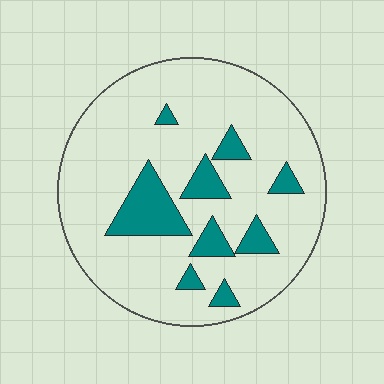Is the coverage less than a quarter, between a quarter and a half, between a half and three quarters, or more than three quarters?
Less than a quarter.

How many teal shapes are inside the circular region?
9.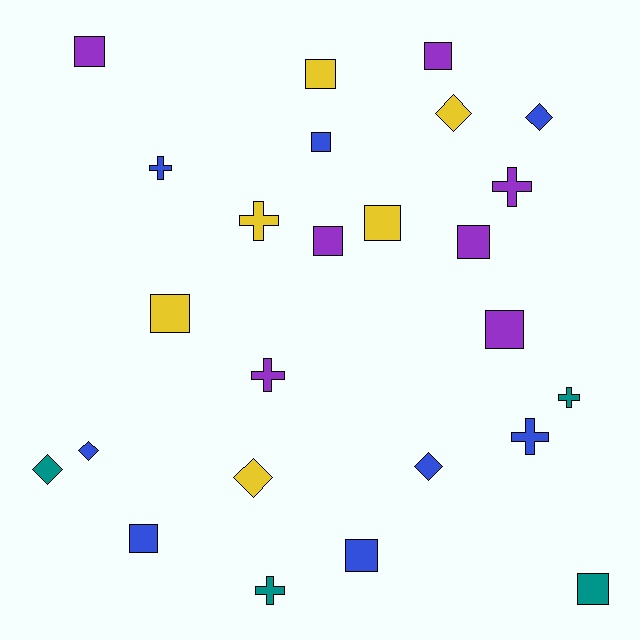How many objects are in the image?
There are 25 objects.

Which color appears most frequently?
Blue, with 8 objects.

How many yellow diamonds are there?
There are 2 yellow diamonds.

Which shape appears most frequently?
Square, with 12 objects.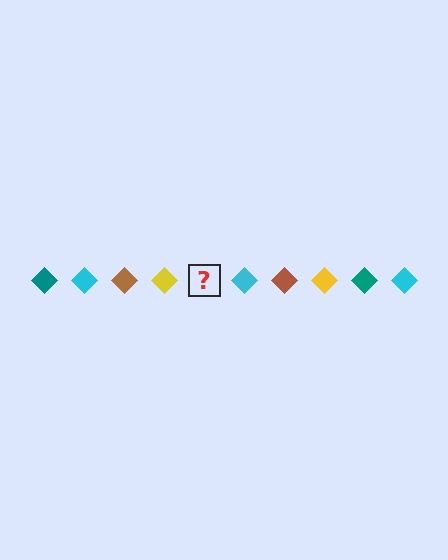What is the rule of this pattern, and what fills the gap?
The rule is that the pattern cycles through teal, cyan, brown, yellow diamonds. The gap should be filled with a teal diamond.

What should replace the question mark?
The question mark should be replaced with a teal diamond.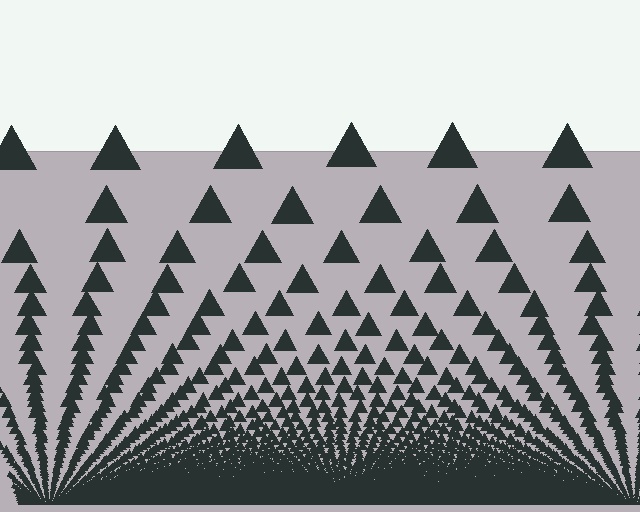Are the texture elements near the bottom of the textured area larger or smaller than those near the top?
Smaller. The gradient is inverted — elements near the bottom are smaller and denser.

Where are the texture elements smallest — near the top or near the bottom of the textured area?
Near the bottom.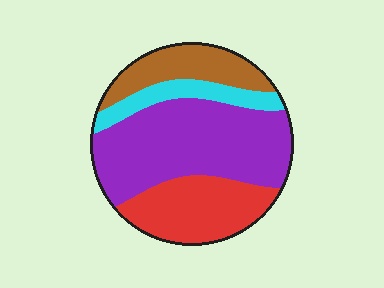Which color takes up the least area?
Cyan, at roughly 10%.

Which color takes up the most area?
Purple, at roughly 45%.